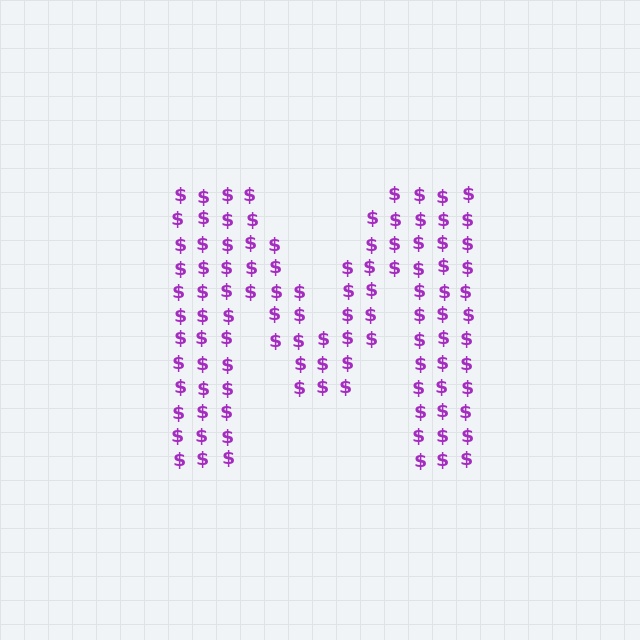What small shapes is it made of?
It is made of small dollar signs.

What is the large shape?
The large shape is the letter M.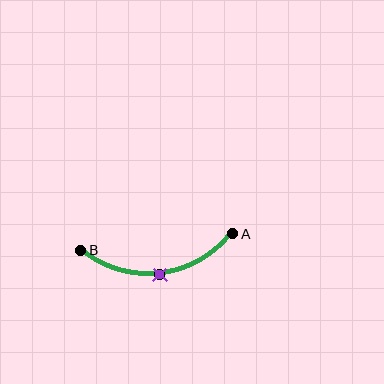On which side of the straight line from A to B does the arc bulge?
The arc bulges below the straight line connecting A and B.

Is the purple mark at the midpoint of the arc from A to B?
Yes. The purple mark lies on the arc at equal arc-length from both A and B — it is the arc midpoint.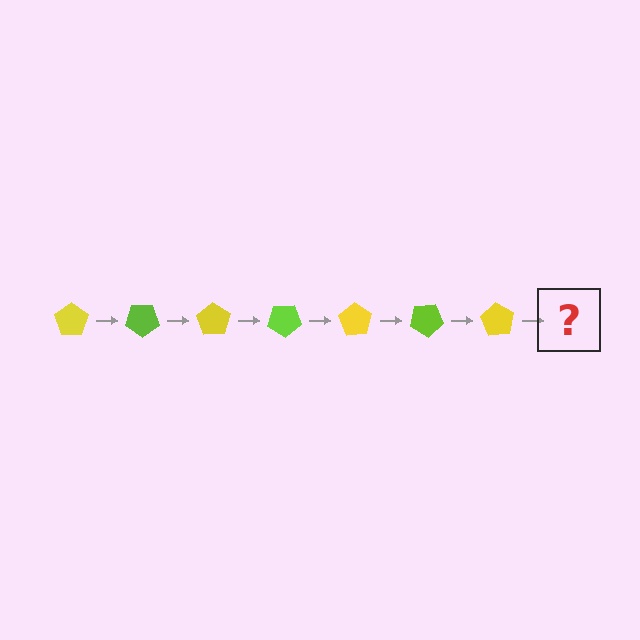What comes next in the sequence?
The next element should be a lime pentagon, rotated 245 degrees from the start.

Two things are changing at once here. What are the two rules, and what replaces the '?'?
The two rules are that it rotates 35 degrees each step and the color cycles through yellow and lime. The '?' should be a lime pentagon, rotated 245 degrees from the start.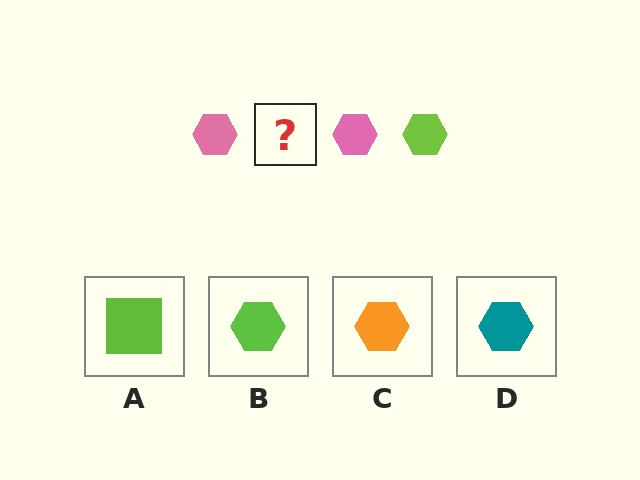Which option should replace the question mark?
Option B.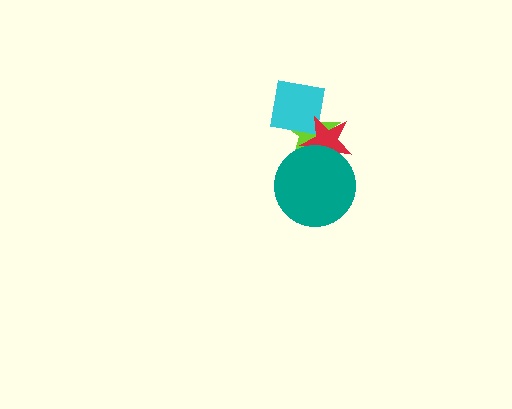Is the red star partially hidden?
Yes, it is partially covered by another shape.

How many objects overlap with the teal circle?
2 objects overlap with the teal circle.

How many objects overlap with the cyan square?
2 objects overlap with the cyan square.